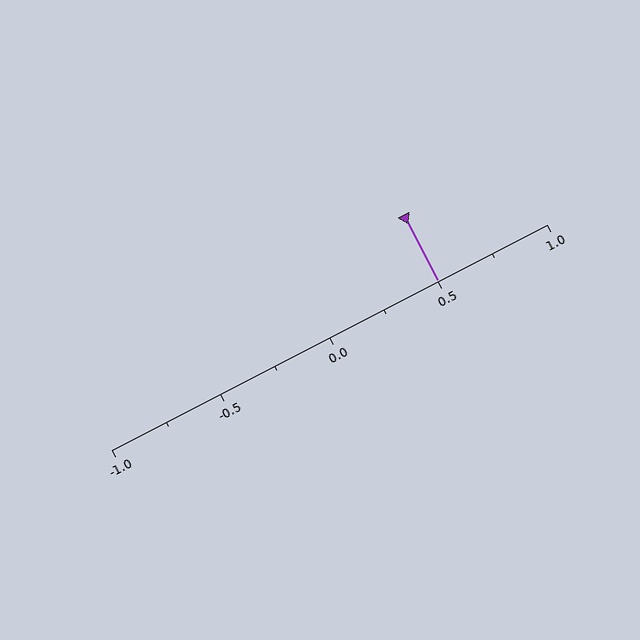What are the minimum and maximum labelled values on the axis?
The axis runs from -1.0 to 1.0.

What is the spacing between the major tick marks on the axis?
The major ticks are spaced 0.5 apart.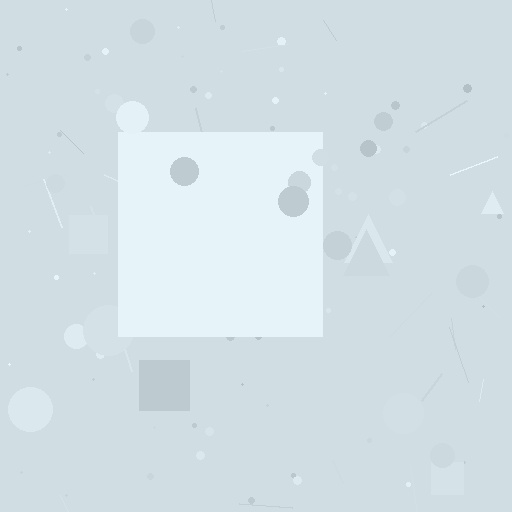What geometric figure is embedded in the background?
A square is embedded in the background.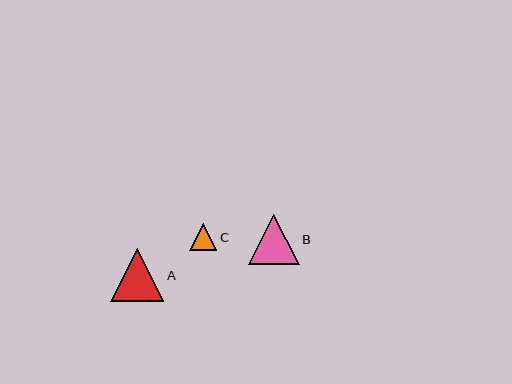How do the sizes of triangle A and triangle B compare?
Triangle A and triangle B are approximately the same size.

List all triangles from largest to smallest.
From largest to smallest: A, B, C.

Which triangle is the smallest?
Triangle C is the smallest with a size of approximately 28 pixels.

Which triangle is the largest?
Triangle A is the largest with a size of approximately 53 pixels.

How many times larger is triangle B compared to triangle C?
Triangle B is approximately 1.8 times the size of triangle C.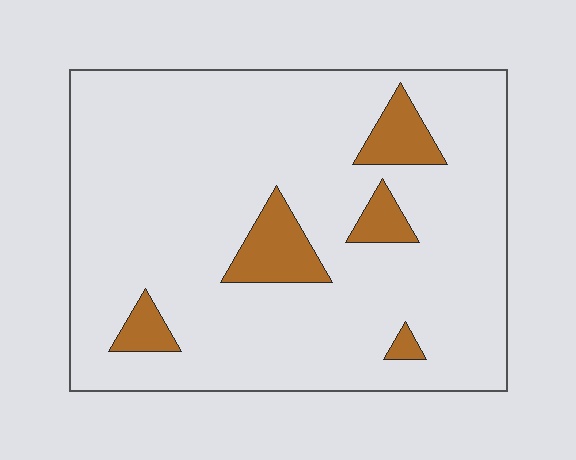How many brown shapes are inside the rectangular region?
5.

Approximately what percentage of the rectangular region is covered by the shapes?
Approximately 10%.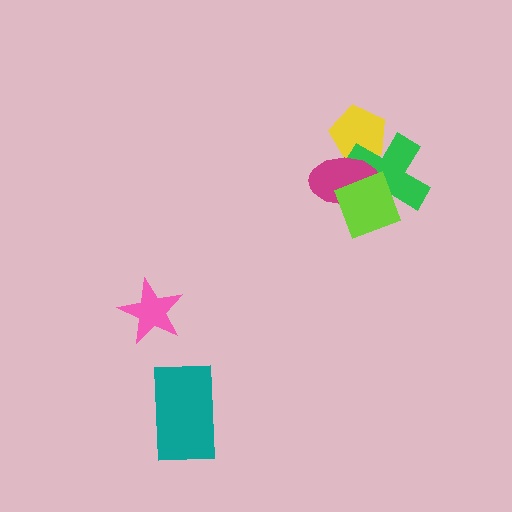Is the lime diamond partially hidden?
No, no other shape covers it.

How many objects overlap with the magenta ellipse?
3 objects overlap with the magenta ellipse.